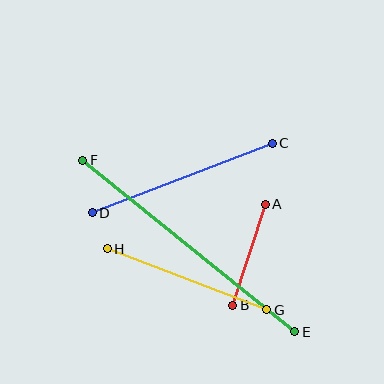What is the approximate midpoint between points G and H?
The midpoint is at approximately (187, 279) pixels.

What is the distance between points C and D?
The distance is approximately 193 pixels.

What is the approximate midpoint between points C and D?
The midpoint is at approximately (182, 178) pixels.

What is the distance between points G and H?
The distance is approximately 171 pixels.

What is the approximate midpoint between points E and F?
The midpoint is at approximately (189, 246) pixels.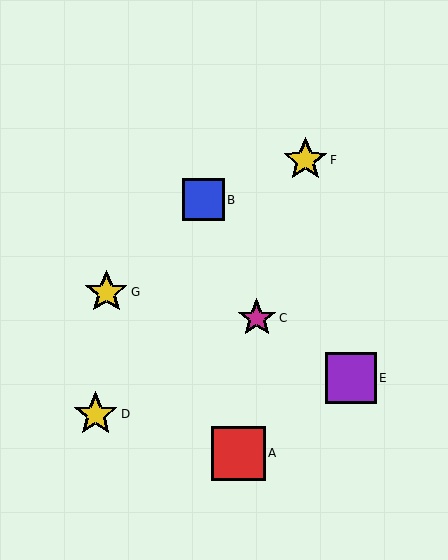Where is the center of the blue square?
The center of the blue square is at (203, 200).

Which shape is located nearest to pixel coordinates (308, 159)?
The yellow star (labeled F) at (305, 160) is nearest to that location.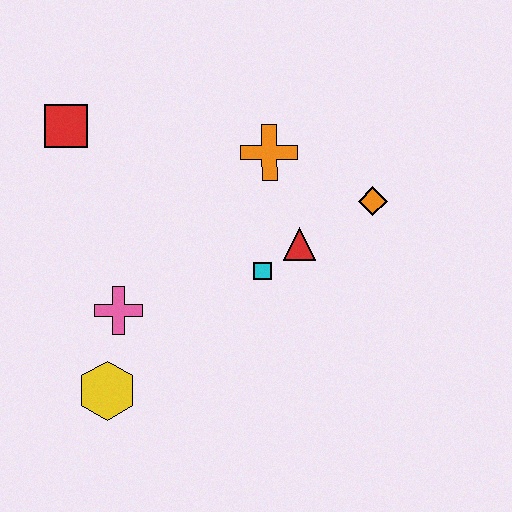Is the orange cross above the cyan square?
Yes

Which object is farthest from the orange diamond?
The yellow hexagon is farthest from the orange diamond.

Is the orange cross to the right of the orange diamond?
No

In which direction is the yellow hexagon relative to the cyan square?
The yellow hexagon is to the left of the cyan square.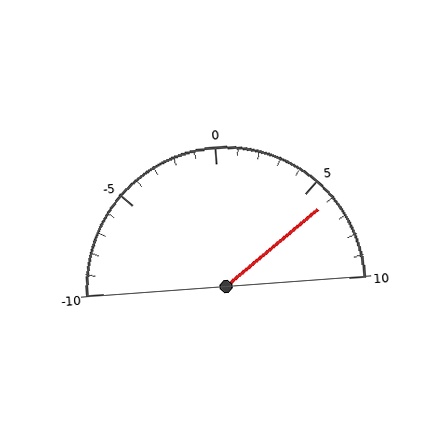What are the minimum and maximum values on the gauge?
The gauge ranges from -10 to 10.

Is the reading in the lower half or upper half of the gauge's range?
The reading is in the upper half of the range (-10 to 10).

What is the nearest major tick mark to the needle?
The nearest major tick mark is 5.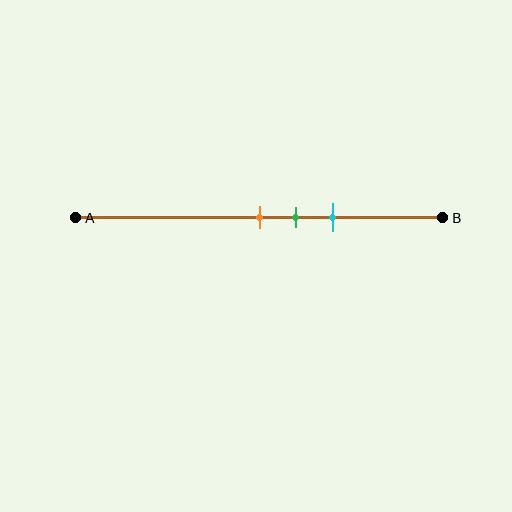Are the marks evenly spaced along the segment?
Yes, the marks are approximately evenly spaced.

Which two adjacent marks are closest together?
The orange and green marks are the closest adjacent pair.